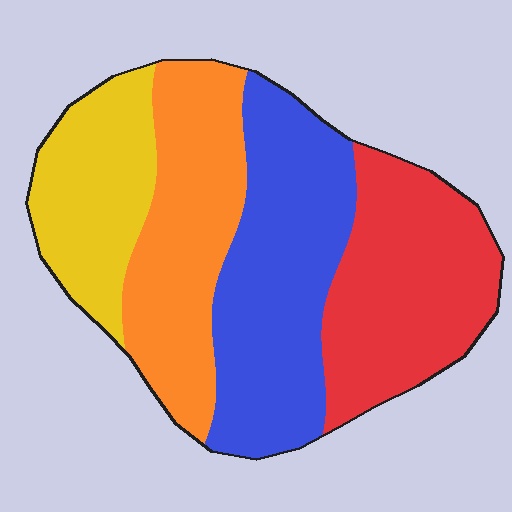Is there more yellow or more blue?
Blue.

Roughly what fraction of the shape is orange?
Orange covers about 25% of the shape.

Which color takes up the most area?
Blue, at roughly 30%.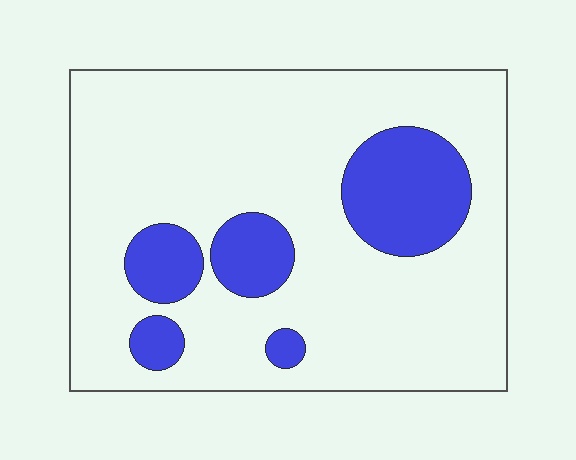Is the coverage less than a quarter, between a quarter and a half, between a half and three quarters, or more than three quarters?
Less than a quarter.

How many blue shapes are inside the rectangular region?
5.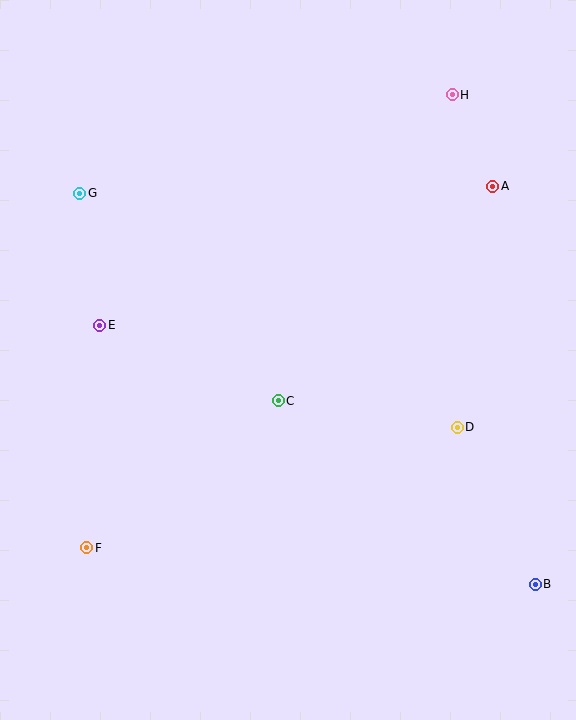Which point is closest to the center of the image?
Point C at (278, 401) is closest to the center.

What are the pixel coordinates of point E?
Point E is at (100, 325).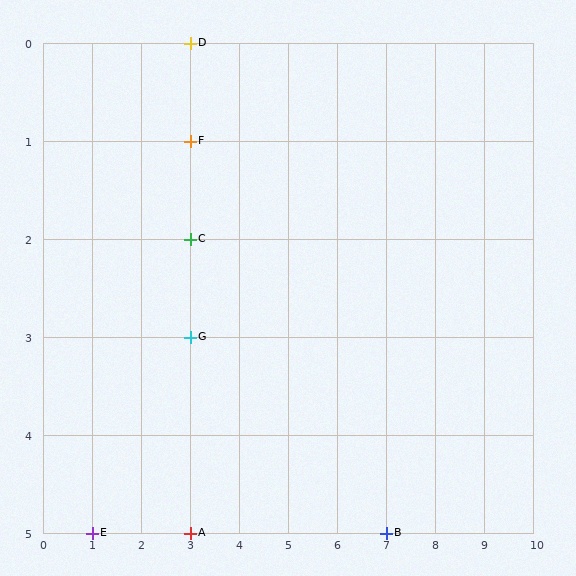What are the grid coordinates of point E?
Point E is at grid coordinates (1, 5).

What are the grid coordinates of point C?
Point C is at grid coordinates (3, 2).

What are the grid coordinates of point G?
Point G is at grid coordinates (3, 3).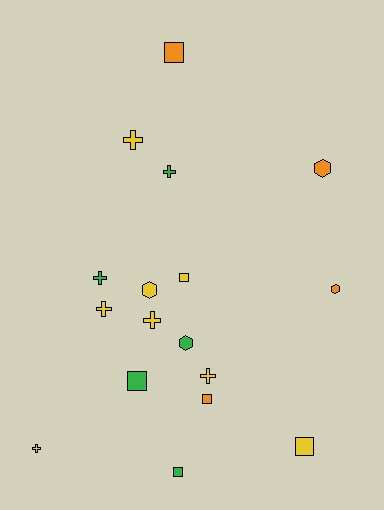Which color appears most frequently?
Yellow, with 8 objects.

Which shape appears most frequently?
Cross, with 7 objects.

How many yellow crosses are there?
There are 5 yellow crosses.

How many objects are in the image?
There are 17 objects.